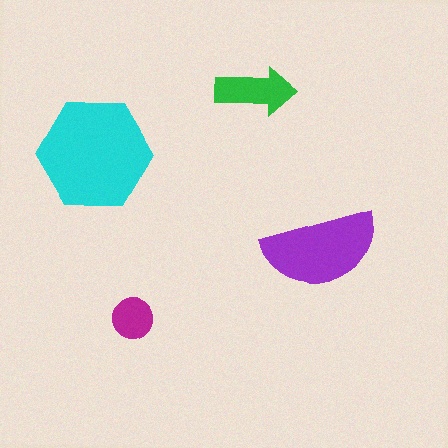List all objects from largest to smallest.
The cyan hexagon, the purple semicircle, the green arrow, the magenta circle.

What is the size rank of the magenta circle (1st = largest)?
4th.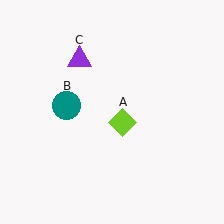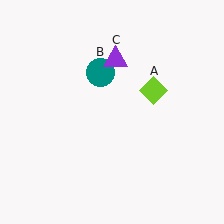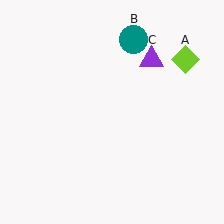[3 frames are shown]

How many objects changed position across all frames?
3 objects changed position: lime diamond (object A), teal circle (object B), purple triangle (object C).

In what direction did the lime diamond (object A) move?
The lime diamond (object A) moved up and to the right.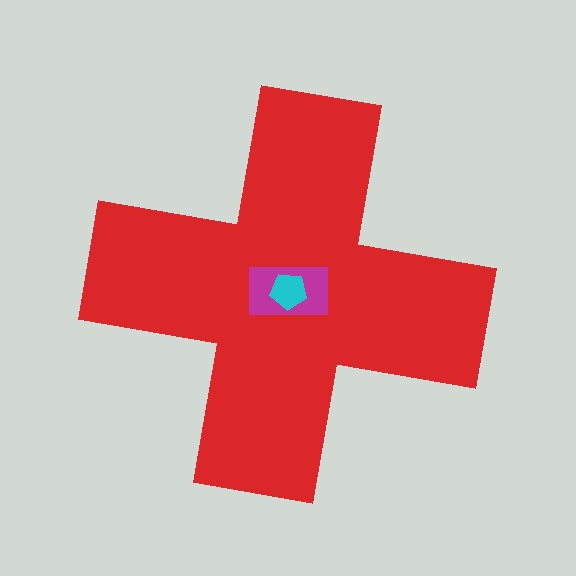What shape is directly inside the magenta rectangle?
The cyan pentagon.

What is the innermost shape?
The cyan pentagon.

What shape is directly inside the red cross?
The magenta rectangle.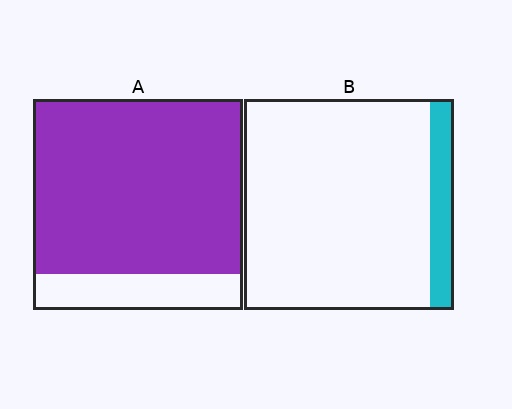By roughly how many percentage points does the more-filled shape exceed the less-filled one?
By roughly 70 percentage points (A over B).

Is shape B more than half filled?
No.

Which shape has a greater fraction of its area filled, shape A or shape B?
Shape A.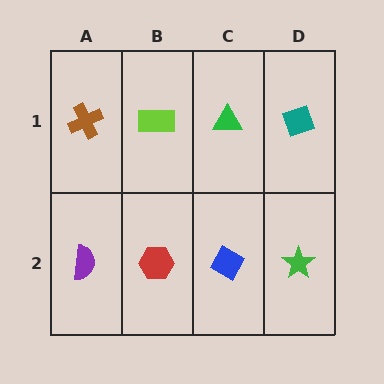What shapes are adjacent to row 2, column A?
A brown cross (row 1, column A), a red hexagon (row 2, column B).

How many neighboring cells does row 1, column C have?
3.